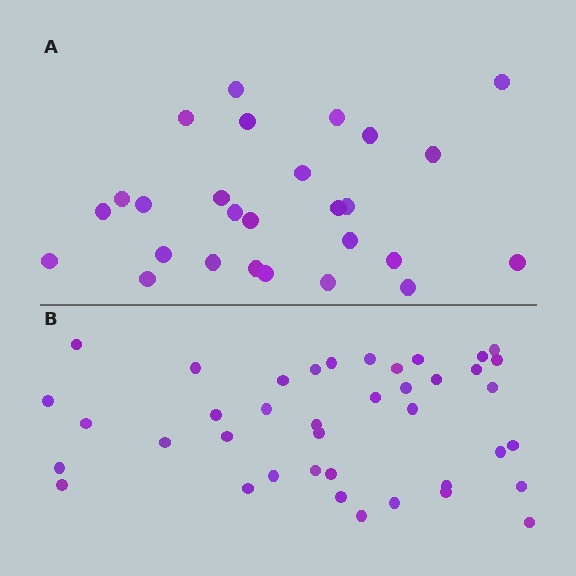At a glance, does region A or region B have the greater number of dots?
Region B (the bottom region) has more dots.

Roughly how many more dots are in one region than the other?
Region B has approximately 15 more dots than region A.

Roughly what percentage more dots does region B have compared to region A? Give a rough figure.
About 50% more.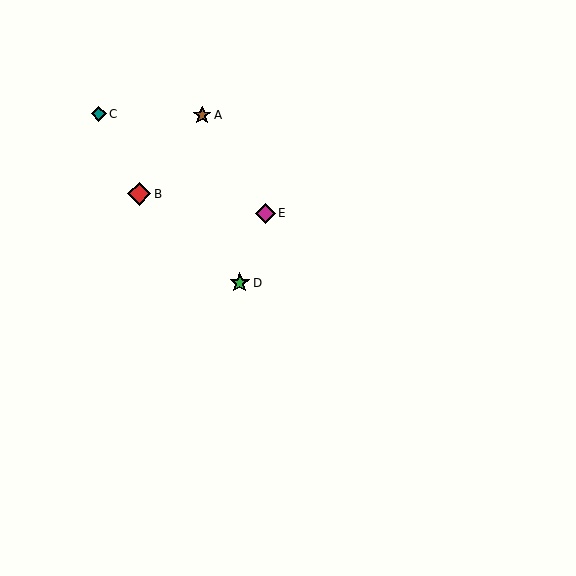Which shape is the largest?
The red diamond (labeled B) is the largest.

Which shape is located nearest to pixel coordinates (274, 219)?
The magenta diamond (labeled E) at (265, 214) is nearest to that location.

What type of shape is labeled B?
Shape B is a red diamond.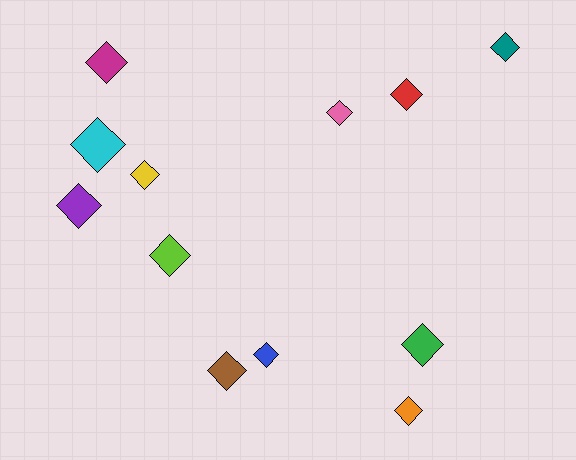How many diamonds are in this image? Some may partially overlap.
There are 12 diamonds.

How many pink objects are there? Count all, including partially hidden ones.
There is 1 pink object.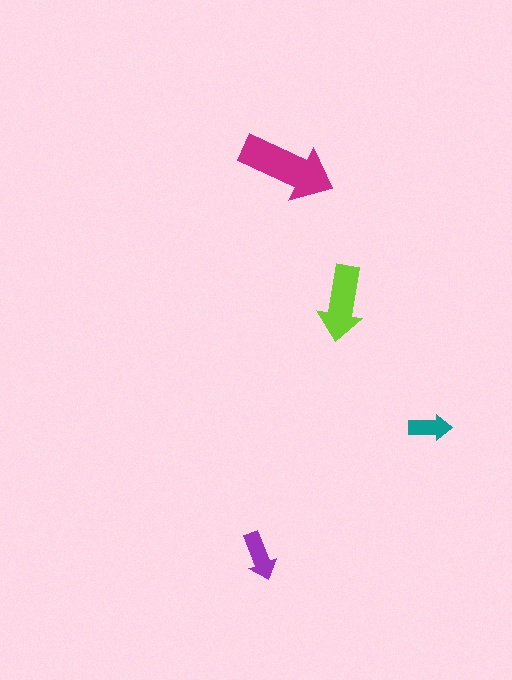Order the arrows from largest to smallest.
the magenta one, the lime one, the purple one, the teal one.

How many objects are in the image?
There are 4 objects in the image.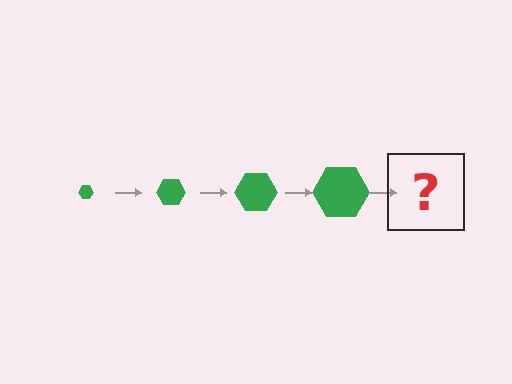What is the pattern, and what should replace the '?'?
The pattern is that the hexagon gets progressively larger each step. The '?' should be a green hexagon, larger than the previous one.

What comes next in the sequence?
The next element should be a green hexagon, larger than the previous one.